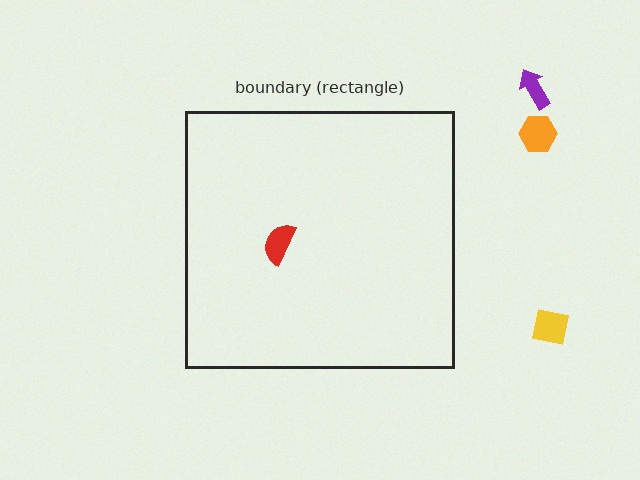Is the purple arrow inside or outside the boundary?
Outside.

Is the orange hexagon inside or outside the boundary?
Outside.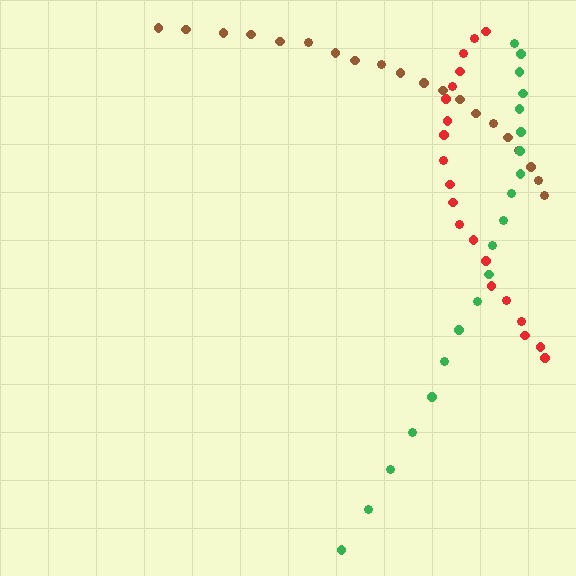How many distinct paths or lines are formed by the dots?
There are 3 distinct paths.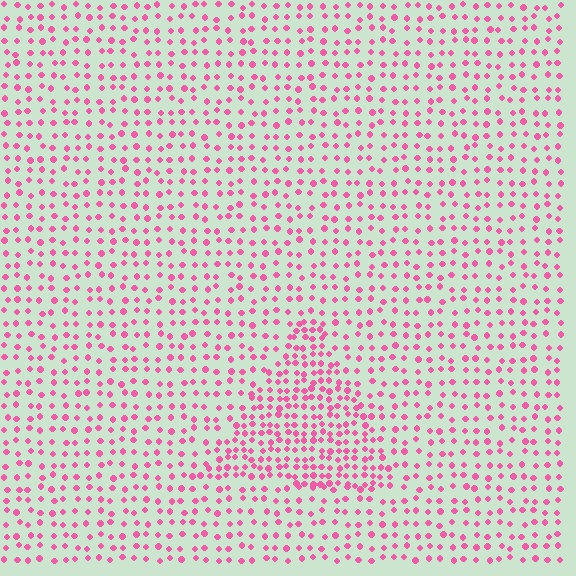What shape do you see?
I see a triangle.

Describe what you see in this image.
The image contains small pink elements arranged at two different densities. A triangle-shaped region is visible where the elements are more densely packed than the surrounding area.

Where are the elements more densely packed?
The elements are more densely packed inside the triangle boundary.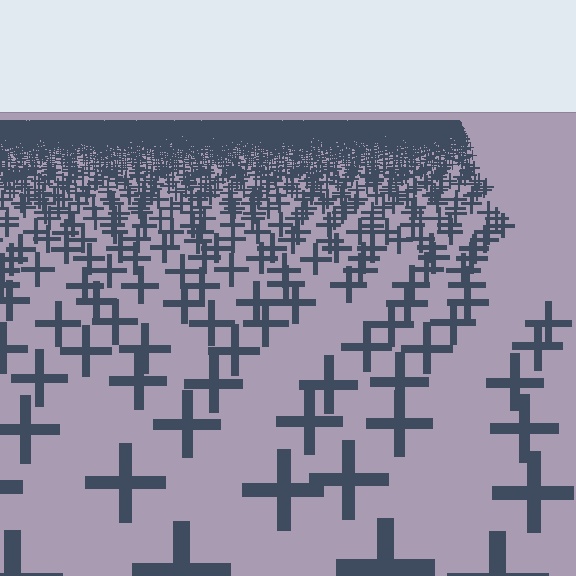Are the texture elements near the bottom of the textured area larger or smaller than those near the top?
Larger. Near the bottom, elements are closer to the viewer and appear at a bigger on-screen size.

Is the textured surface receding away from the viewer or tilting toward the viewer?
The surface is receding away from the viewer. Texture elements get smaller and denser toward the top.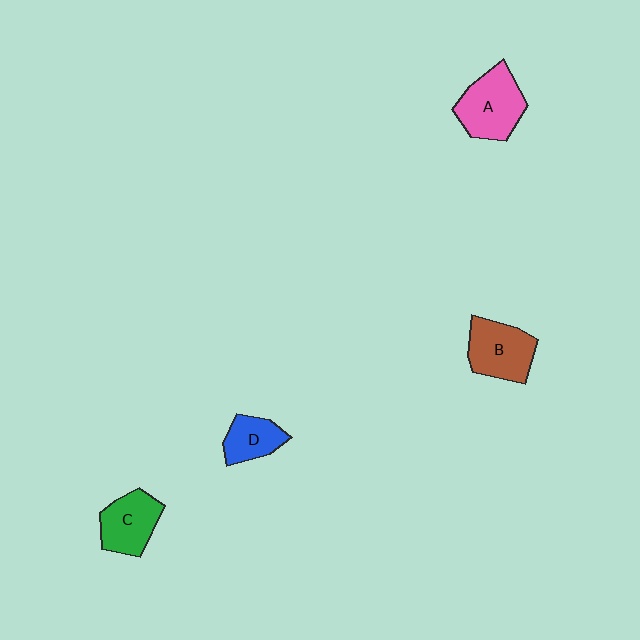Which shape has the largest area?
Shape A (pink).